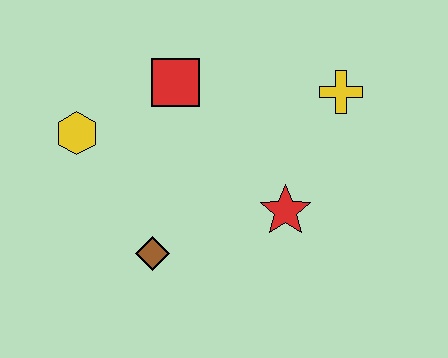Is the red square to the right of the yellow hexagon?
Yes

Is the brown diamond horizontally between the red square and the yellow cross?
No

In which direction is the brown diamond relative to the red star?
The brown diamond is to the left of the red star.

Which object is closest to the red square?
The yellow hexagon is closest to the red square.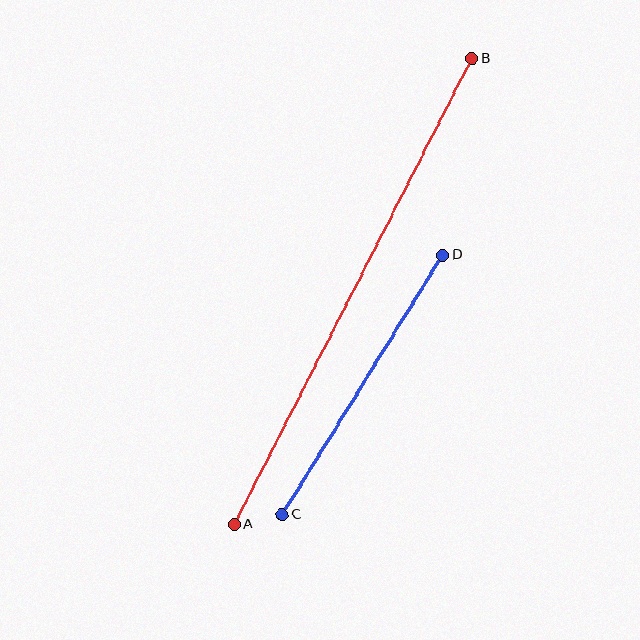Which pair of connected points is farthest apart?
Points A and B are farthest apart.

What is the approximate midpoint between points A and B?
The midpoint is at approximately (353, 291) pixels.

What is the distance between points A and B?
The distance is approximately 523 pixels.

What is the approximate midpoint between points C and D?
The midpoint is at approximately (362, 385) pixels.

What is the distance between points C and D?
The distance is approximately 305 pixels.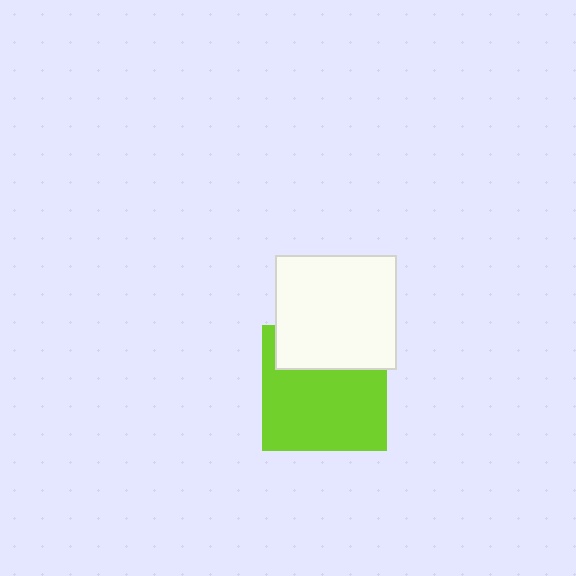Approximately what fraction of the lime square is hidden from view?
Roughly 31% of the lime square is hidden behind the white rectangle.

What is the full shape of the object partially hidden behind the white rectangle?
The partially hidden object is a lime square.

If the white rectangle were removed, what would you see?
You would see the complete lime square.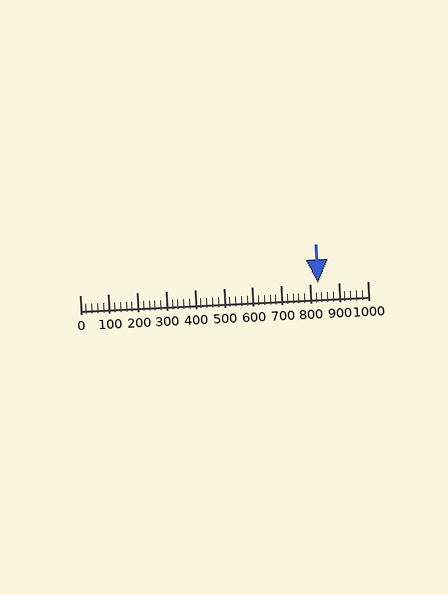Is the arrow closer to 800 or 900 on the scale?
The arrow is closer to 800.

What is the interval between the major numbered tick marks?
The major tick marks are spaced 100 units apart.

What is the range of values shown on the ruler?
The ruler shows values from 0 to 1000.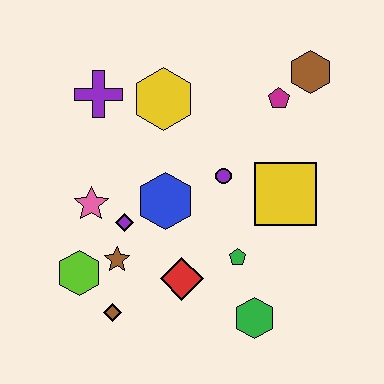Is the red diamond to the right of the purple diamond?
Yes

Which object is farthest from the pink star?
The brown hexagon is farthest from the pink star.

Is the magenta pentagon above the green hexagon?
Yes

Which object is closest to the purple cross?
The yellow hexagon is closest to the purple cross.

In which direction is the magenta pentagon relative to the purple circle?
The magenta pentagon is above the purple circle.